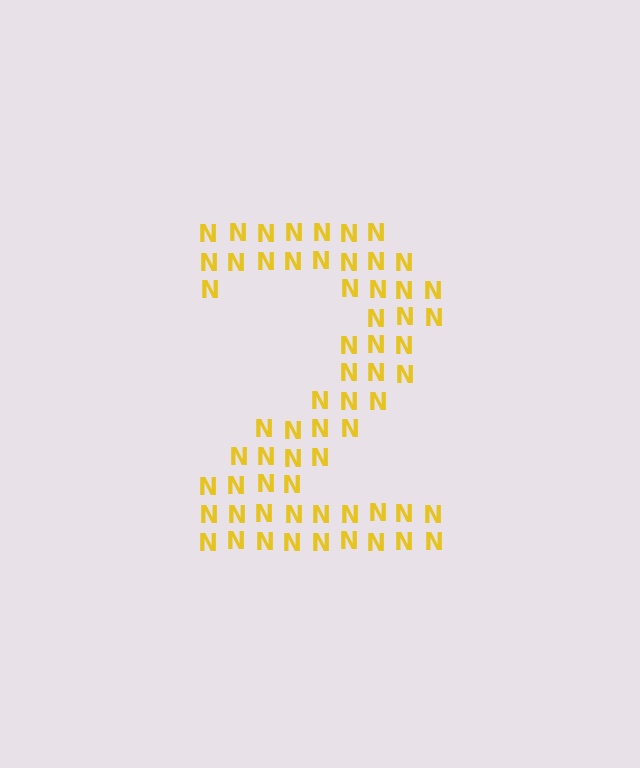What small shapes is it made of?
It is made of small letter N's.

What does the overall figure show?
The overall figure shows the digit 2.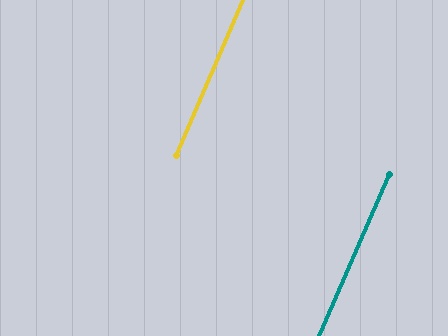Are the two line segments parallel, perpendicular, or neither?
Parallel — their directions differ by only 0.5°.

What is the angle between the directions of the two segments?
Approximately 0 degrees.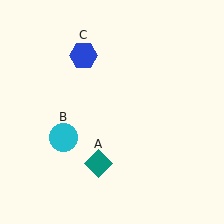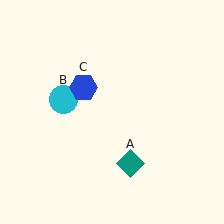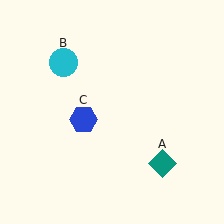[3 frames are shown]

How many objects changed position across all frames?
3 objects changed position: teal diamond (object A), cyan circle (object B), blue hexagon (object C).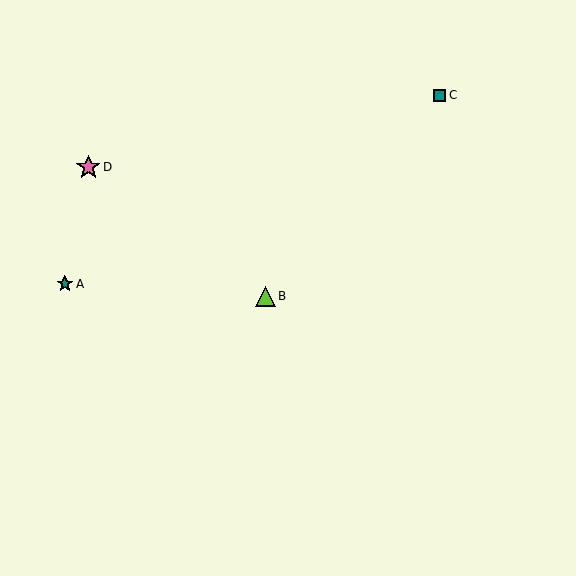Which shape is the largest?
The pink star (labeled D) is the largest.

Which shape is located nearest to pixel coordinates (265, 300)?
The lime triangle (labeled B) at (265, 296) is nearest to that location.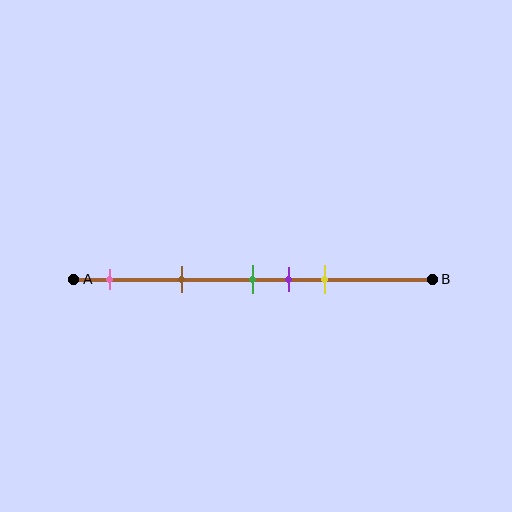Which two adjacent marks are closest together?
The green and purple marks are the closest adjacent pair.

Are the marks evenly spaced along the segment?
No, the marks are not evenly spaced.